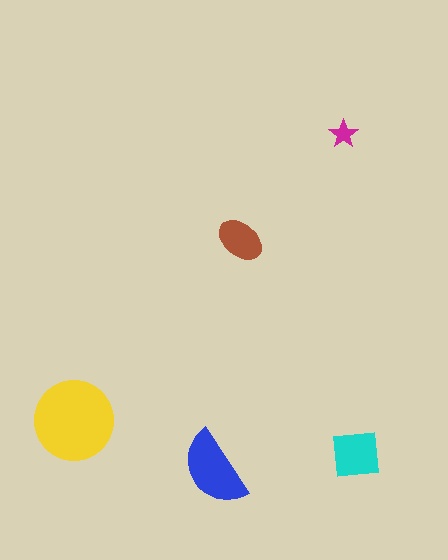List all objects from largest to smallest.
The yellow circle, the blue semicircle, the cyan square, the brown ellipse, the magenta star.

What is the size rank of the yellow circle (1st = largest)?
1st.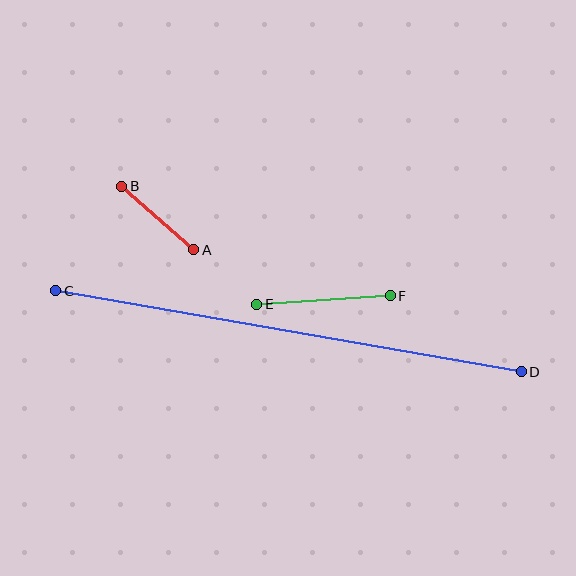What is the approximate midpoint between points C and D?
The midpoint is at approximately (288, 331) pixels.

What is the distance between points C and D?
The distance is approximately 473 pixels.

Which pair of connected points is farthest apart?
Points C and D are farthest apart.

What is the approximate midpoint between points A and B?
The midpoint is at approximately (158, 218) pixels.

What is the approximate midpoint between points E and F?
The midpoint is at approximately (323, 300) pixels.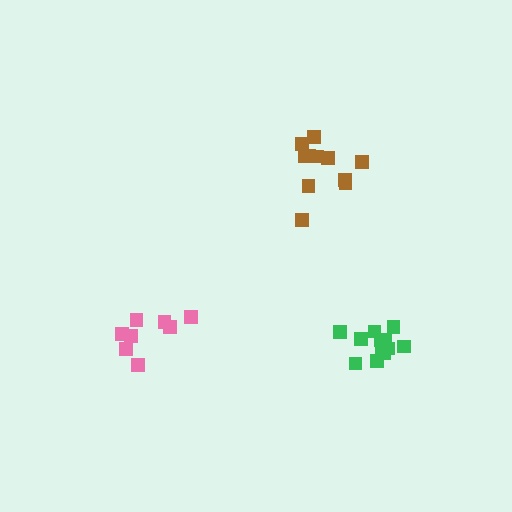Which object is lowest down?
The green cluster is bottommost.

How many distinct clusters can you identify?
There are 3 distinct clusters.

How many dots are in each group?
Group 1: 8 dots, Group 2: 11 dots, Group 3: 12 dots (31 total).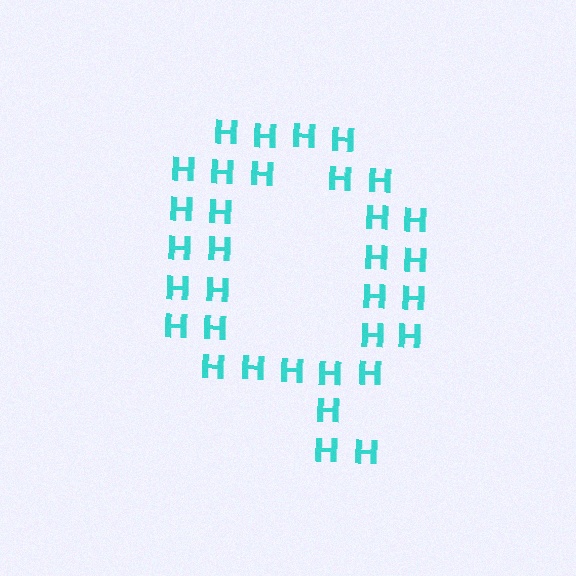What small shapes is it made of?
It is made of small letter H's.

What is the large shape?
The large shape is the letter Q.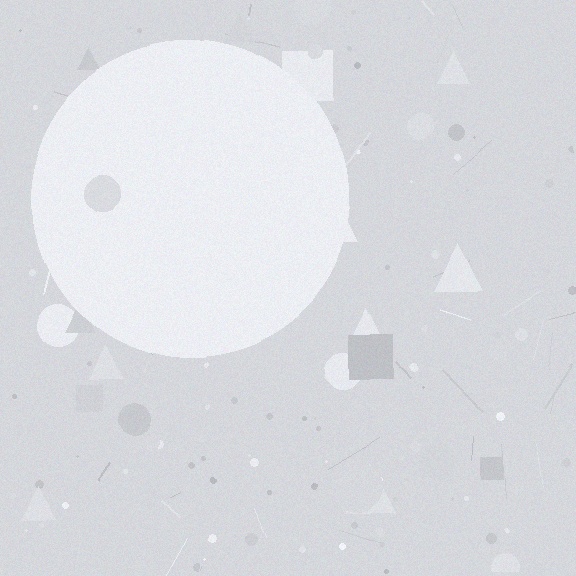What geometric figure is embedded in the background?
A circle is embedded in the background.